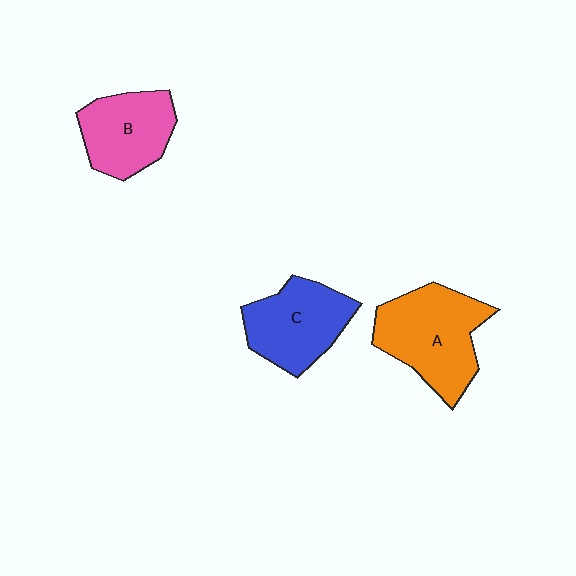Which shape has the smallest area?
Shape B (pink).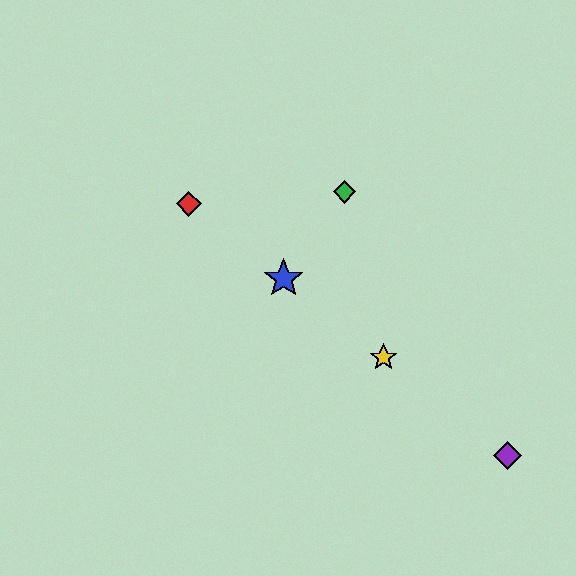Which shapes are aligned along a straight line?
The red diamond, the blue star, the yellow star, the purple diamond are aligned along a straight line.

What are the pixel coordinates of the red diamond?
The red diamond is at (189, 204).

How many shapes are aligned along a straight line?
4 shapes (the red diamond, the blue star, the yellow star, the purple diamond) are aligned along a straight line.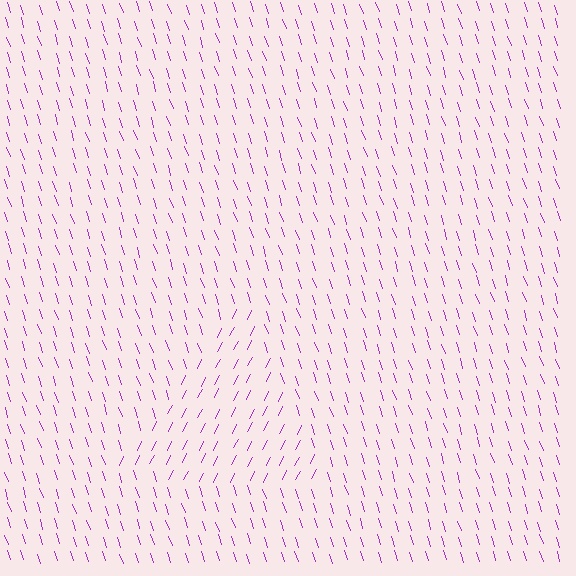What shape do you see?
I see a triangle.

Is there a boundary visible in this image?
Yes, there is a texture boundary formed by a change in line orientation.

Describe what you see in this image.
The image is filled with small purple line segments. A triangle region in the image has lines oriented differently from the surrounding lines, creating a visible texture boundary.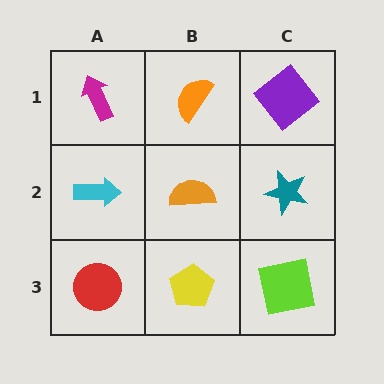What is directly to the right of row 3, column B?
A lime square.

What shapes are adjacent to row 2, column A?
A magenta arrow (row 1, column A), a red circle (row 3, column A), an orange semicircle (row 2, column B).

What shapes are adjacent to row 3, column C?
A teal star (row 2, column C), a yellow pentagon (row 3, column B).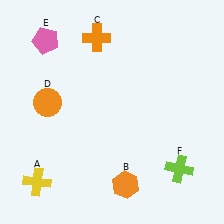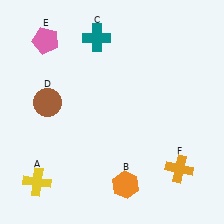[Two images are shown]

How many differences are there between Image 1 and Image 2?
There are 3 differences between the two images.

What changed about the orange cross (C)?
In Image 1, C is orange. In Image 2, it changed to teal.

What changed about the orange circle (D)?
In Image 1, D is orange. In Image 2, it changed to brown.